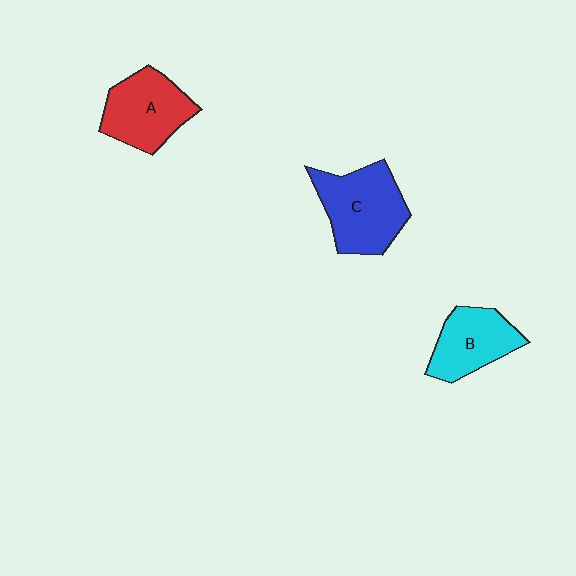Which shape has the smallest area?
Shape B (cyan).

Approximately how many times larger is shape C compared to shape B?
Approximately 1.3 times.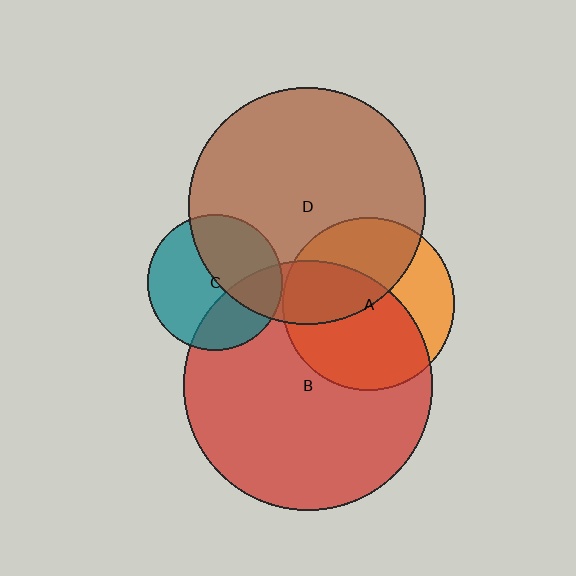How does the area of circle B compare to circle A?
Approximately 2.1 times.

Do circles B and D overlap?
Yes.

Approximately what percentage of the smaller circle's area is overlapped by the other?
Approximately 15%.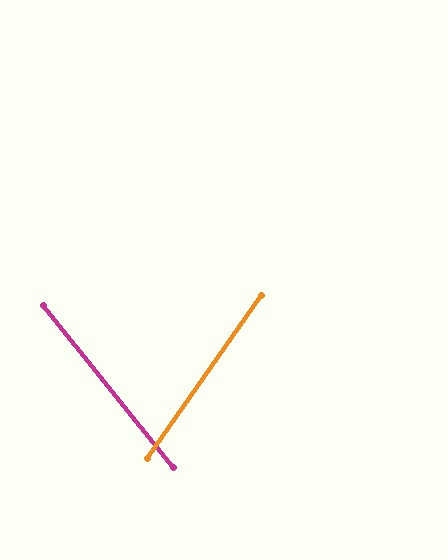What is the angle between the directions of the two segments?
Approximately 74 degrees.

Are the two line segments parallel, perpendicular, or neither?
Neither parallel nor perpendicular — they differ by about 74°.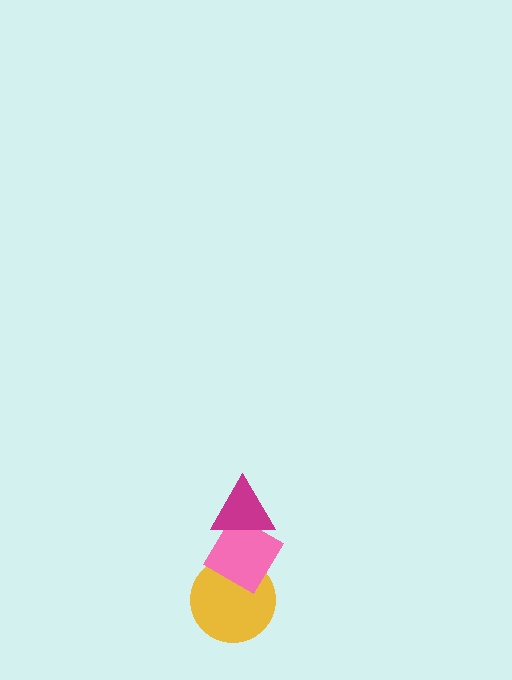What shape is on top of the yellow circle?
The pink diamond is on top of the yellow circle.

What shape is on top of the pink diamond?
The magenta triangle is on top of the pink diamond.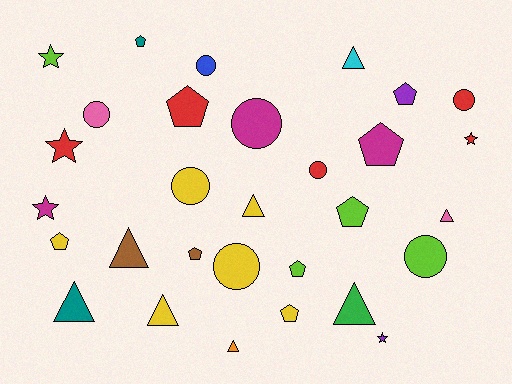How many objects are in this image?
There are 30 objects.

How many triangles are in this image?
There are 8 triangles.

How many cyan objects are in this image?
There is 1 cyan object.